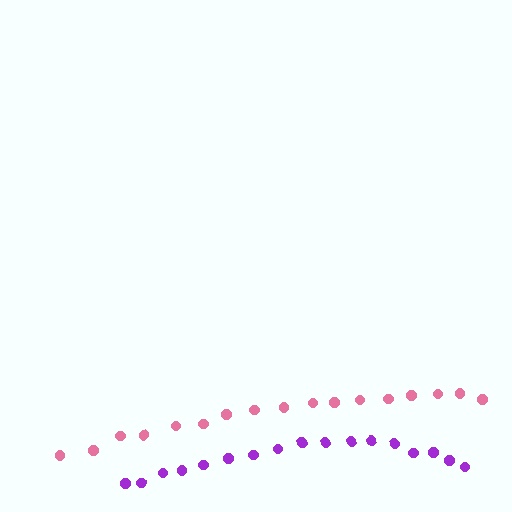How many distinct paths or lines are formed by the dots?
There are 2 distinct paths.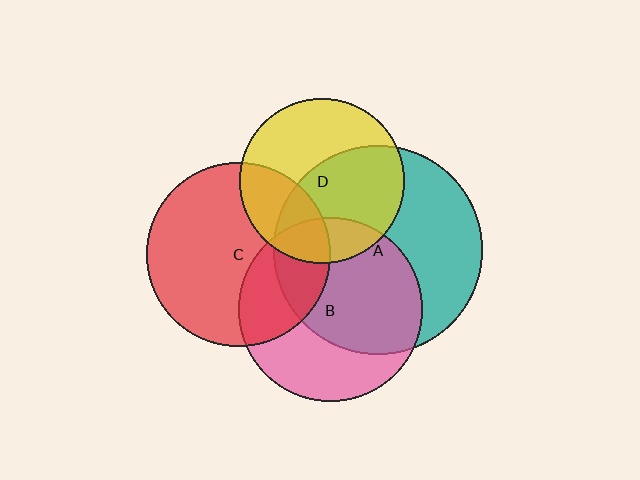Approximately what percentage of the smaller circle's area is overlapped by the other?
Approximately 30%.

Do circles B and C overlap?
Yes.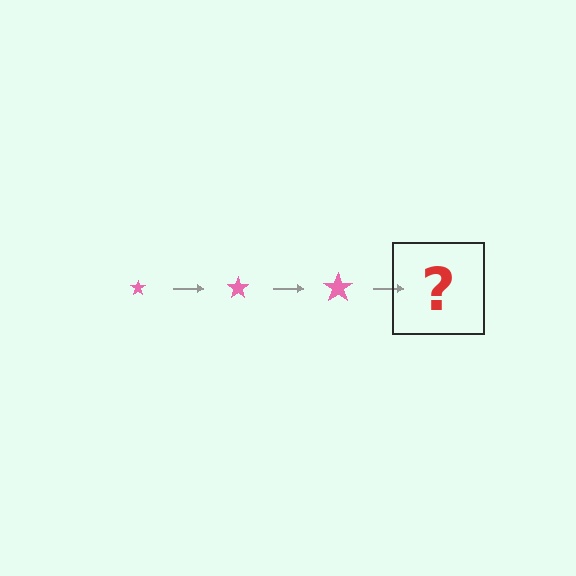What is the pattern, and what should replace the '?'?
The pattern is that the star gets progressively larger each step. The '?' should be a pink star, larger than the previous one.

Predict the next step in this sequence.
The next step is a pink star, larger than the previous one.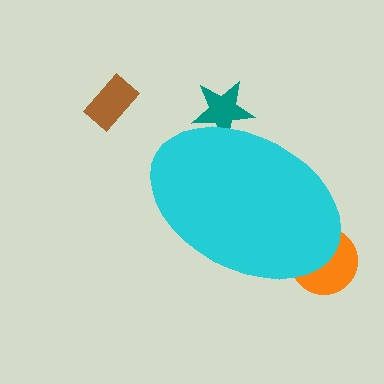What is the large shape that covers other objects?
A cyan ellipse.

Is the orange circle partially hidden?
Yes, the orange circle is partially hidden behind the cyan ellipse.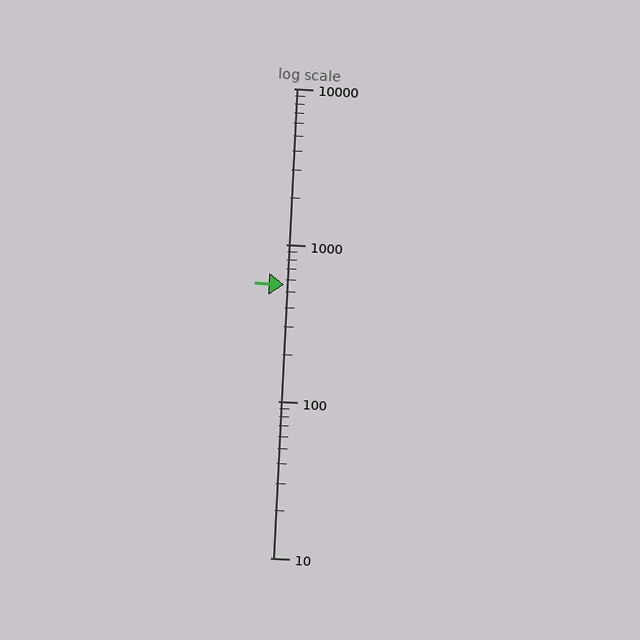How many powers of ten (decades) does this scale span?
The scale spans 3 decades, from 10 to 10000.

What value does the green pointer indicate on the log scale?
The pointer indicates approximately 560.